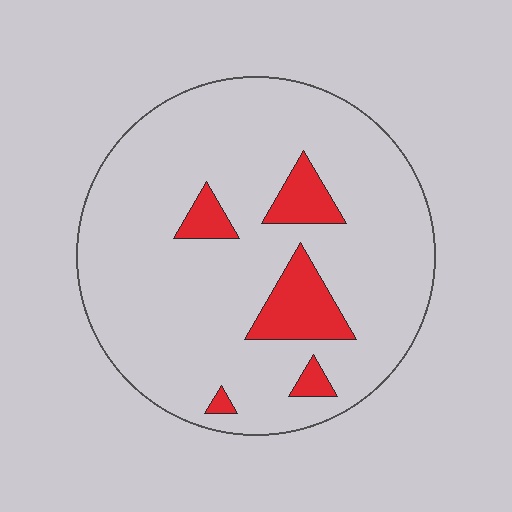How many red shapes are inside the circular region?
5.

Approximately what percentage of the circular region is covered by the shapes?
Approximately 10%.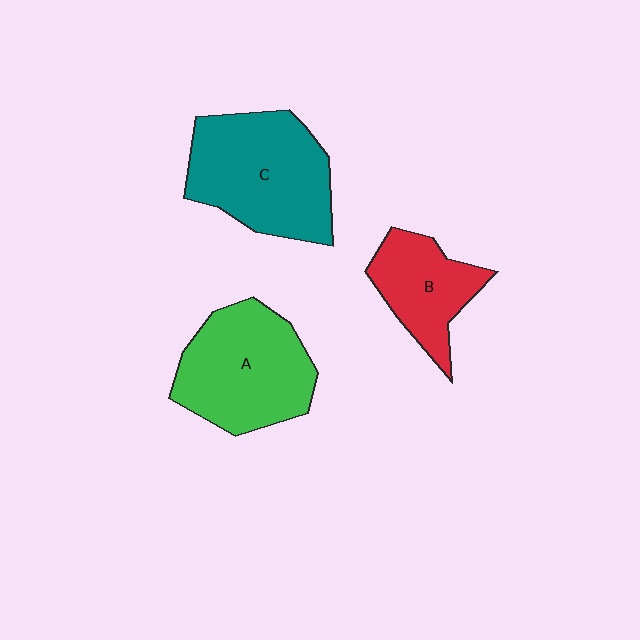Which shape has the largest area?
Shape C (teal).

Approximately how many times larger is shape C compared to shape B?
Approximately 1.7 times.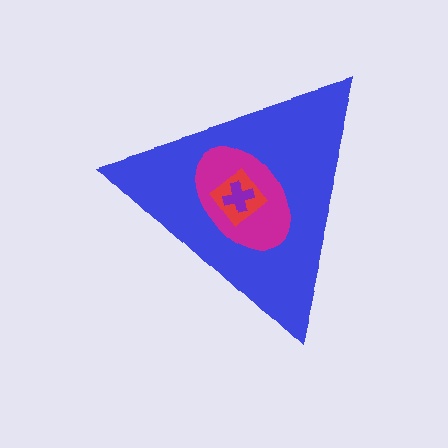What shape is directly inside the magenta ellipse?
The red diamond.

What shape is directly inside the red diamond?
The purple cross.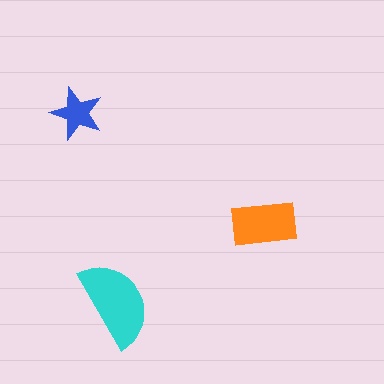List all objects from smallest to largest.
The blue star, the orange rectangle, the cyan semicircle.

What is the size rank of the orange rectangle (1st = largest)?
2nd.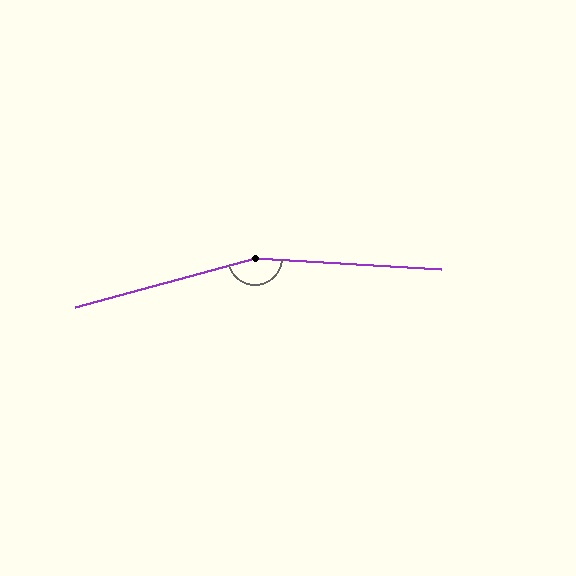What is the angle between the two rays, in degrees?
Approximately 161 degrees.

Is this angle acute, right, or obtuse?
It is obtuse.